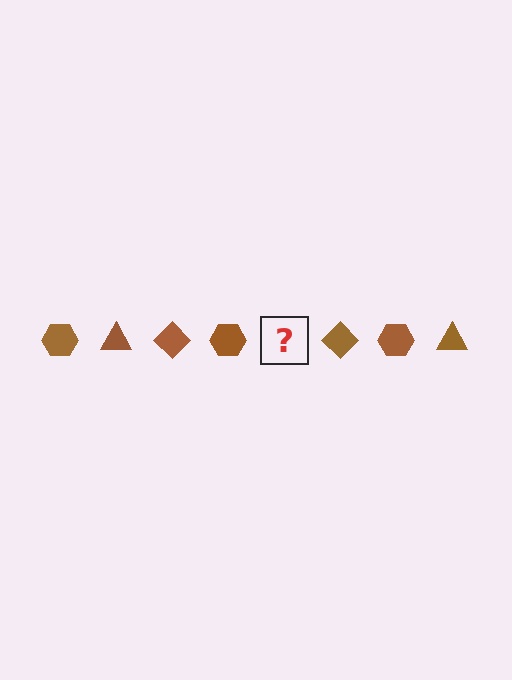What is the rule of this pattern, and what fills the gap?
The rule is that the pattern cycles through hexagon, triangle, diamond shapes in brown. The gap should be filled with a brown triangle.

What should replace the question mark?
The question mark should be replaced with a brown triangle.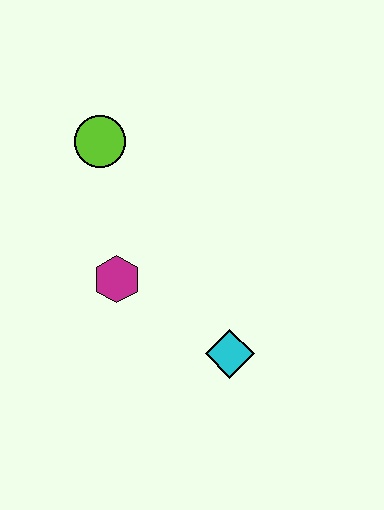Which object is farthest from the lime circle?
The cyan diamond is farthest from the lime circle.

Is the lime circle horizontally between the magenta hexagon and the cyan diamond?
No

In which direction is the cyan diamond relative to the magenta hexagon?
The cyan diamond is to the right of the magenta hexagon.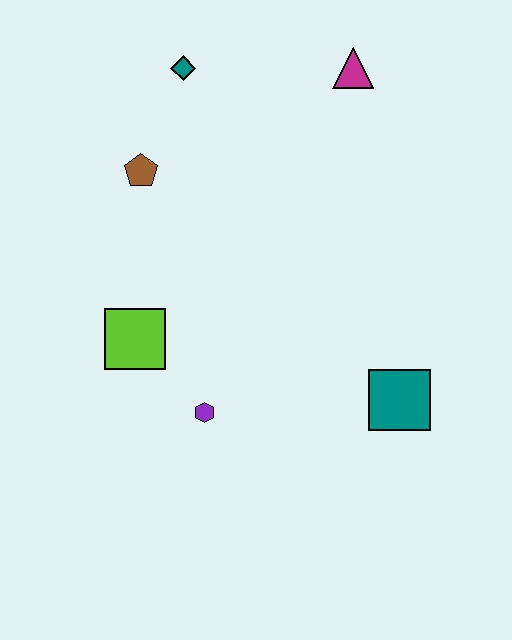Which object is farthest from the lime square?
The magenta triangle is farthest from the lime square.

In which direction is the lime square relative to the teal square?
The lime square is to the left of the teal square.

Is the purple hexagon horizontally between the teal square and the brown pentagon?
Yes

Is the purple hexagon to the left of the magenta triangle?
Yes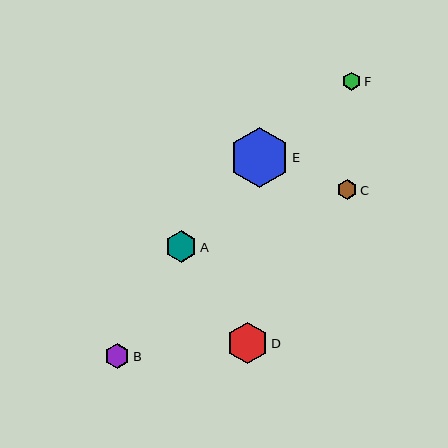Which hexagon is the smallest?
Hexagon F is the smallest with a size of approximately 18 pixels.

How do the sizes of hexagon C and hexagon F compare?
Hexagon C and hexagon F are approximately the same size.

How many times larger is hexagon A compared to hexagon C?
Hexagon A is approximately 1.6 times the size of hexagon C.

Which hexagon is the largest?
Hexagon E is the largest with a size of approximately 60 pixels.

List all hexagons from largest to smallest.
From largest to smallest: E, D, A, B, C, F.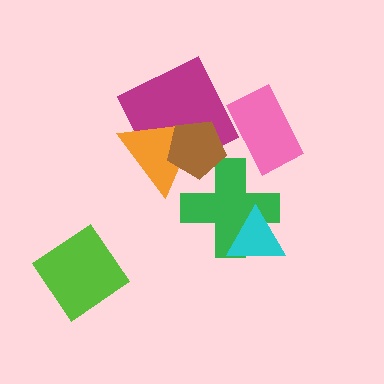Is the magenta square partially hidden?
Yes, it is partially covered by another shape.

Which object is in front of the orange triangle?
The brown pentagon is in front of the orange triangle.